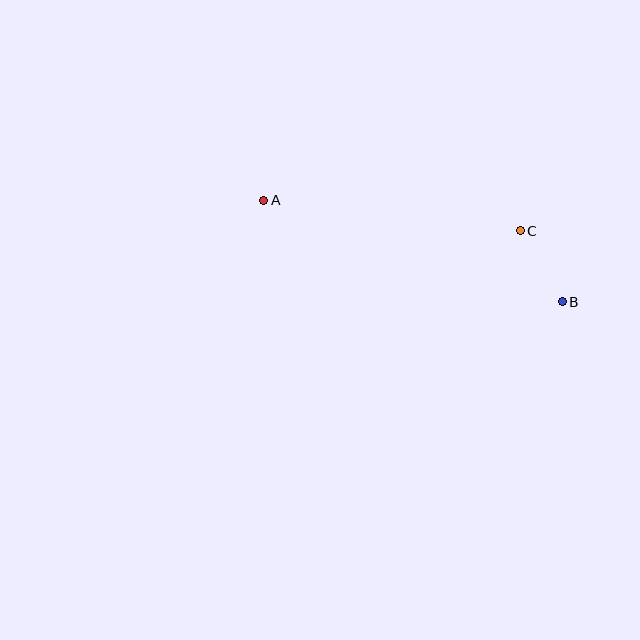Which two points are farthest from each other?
Points A and B are farthest from each other.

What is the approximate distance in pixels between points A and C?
The distance between A and C is approximately 258 pixels.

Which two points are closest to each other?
Points B and C are closest to each other.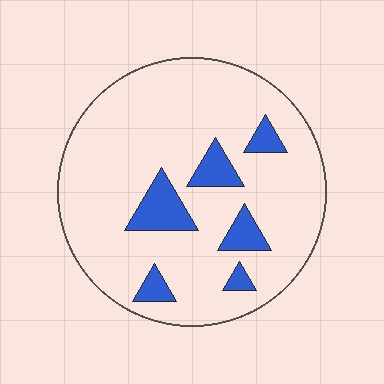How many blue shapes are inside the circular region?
6.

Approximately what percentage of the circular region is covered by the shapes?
Approximately 15%.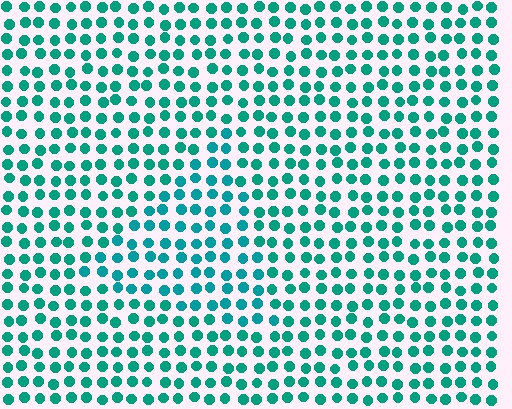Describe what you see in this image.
The image is filled with small teal elements in a uniform arrangement. A triangle-shaped region is visible where the elements are tinted to a slightly different hue, forming a subtle color boundary.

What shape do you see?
I see a triangle.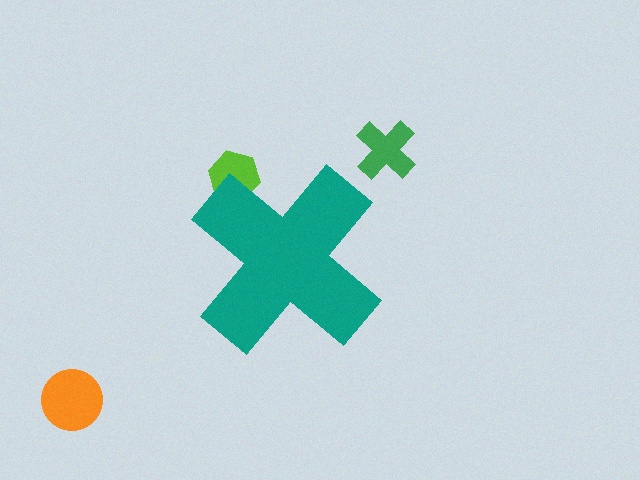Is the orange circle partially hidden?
No, the orange circle is fully visible.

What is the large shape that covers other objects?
A teal cross.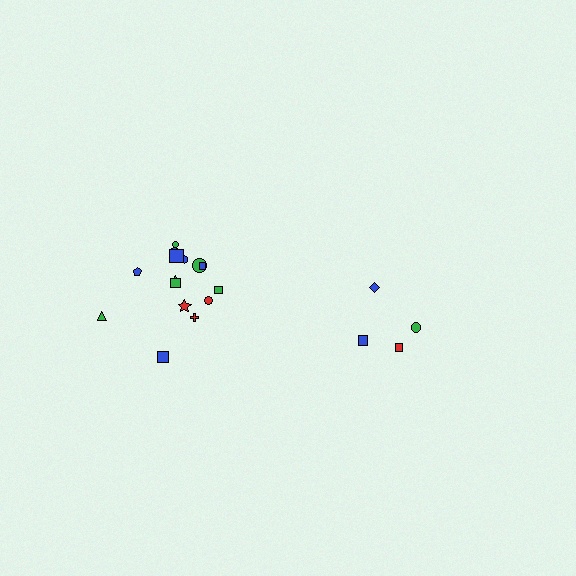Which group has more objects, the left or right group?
The left group.